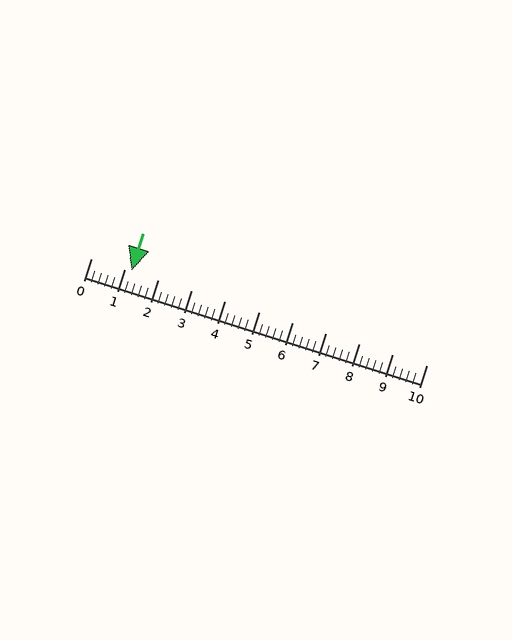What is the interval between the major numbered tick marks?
The major tick marks are spaced 1 units apart.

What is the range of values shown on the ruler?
The ruler shows values from 0 to 10.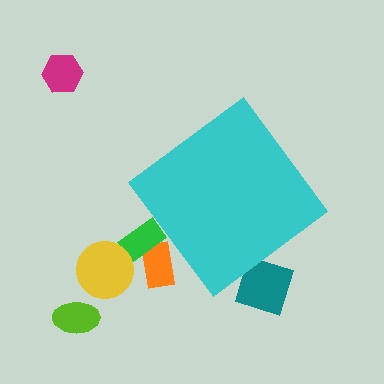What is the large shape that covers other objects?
A cyan diamond.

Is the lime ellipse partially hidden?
No, the lime ellipse is fully visible.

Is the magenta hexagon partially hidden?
No, the magenta hexagon is fully visible.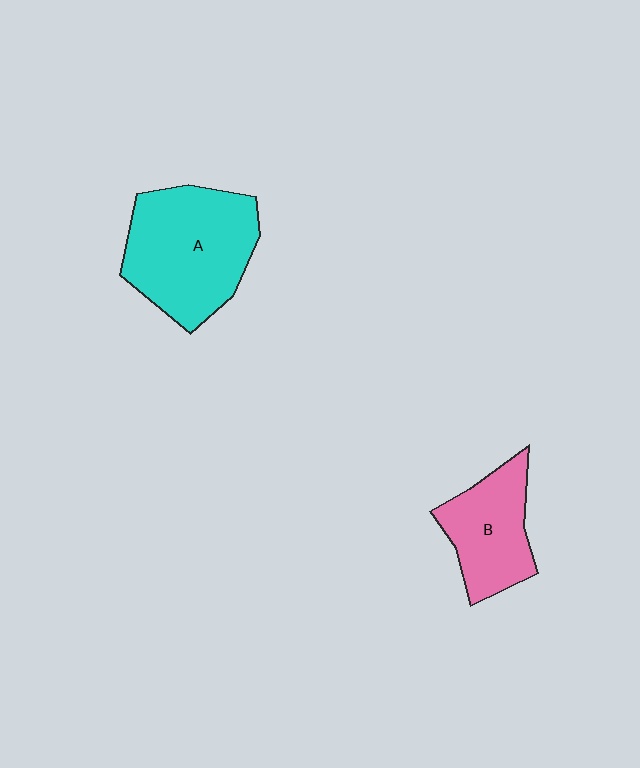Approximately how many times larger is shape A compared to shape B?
Approximately 1.6 times.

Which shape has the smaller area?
Shape B (pink).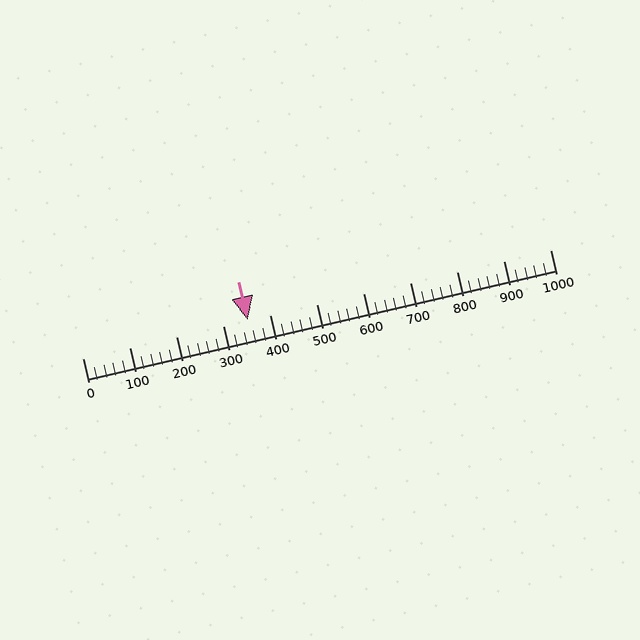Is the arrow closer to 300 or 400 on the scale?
The arrow is closer to 400.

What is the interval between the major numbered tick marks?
The major tick marks are spaced 100 units apart.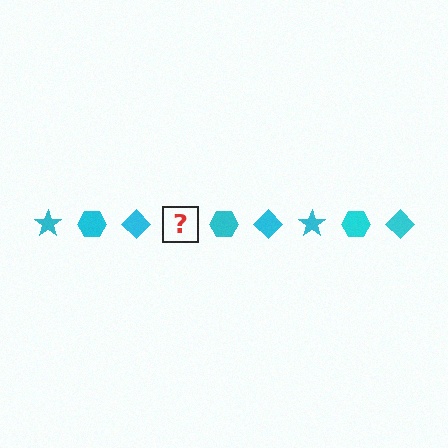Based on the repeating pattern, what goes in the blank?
The blank should be a cyan star.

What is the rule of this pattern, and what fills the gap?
The rule is that the pattern cycles through star, hexagon, diamond shapes in cyan. The gap should be filled with a cyan star.